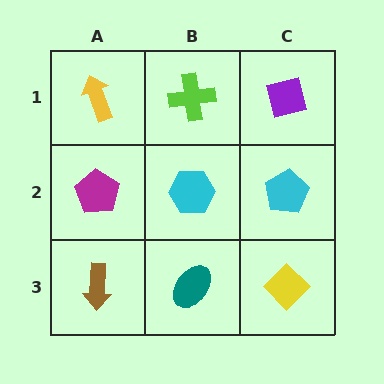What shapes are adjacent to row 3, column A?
A magenta pentagon (row 2, column A), a teal ellipse (row 3, column B).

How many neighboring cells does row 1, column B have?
3.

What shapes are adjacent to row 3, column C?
A cyan pentagon (row 2, column C), a teal ellipse (row 3, column B).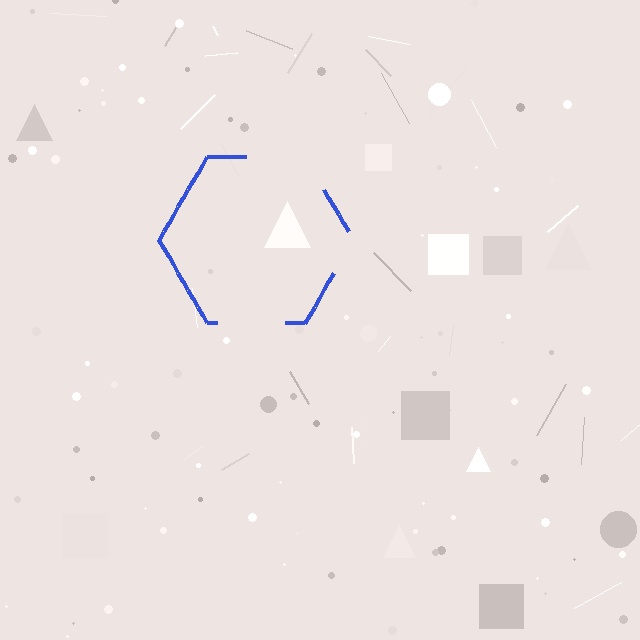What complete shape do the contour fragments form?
The contour fragments form a hexagon.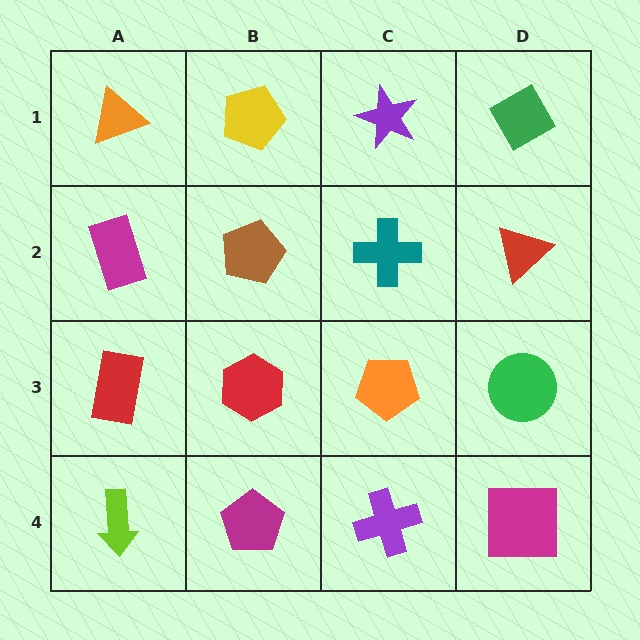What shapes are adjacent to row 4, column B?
A red hexagon (row 3, column B), a lime arrow (row 4, column A), a purple cross (row 4, column C).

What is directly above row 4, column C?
An orange pentagon.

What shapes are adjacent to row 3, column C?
A teal cross (row 2, column C), a purple cross (row 4, column C), a red hexagon (row 3, column B), a green circle (row 3, column D).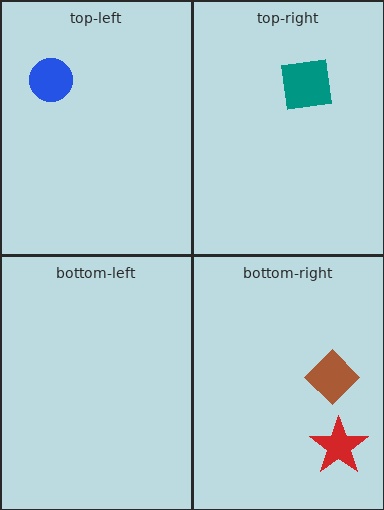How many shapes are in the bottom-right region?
2.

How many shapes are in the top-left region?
1.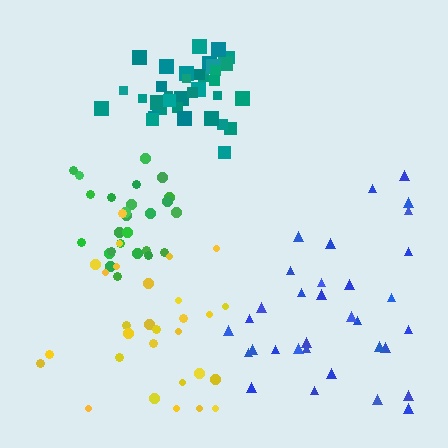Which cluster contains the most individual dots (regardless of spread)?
Teal (35).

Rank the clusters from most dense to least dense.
teal, green, yellow, blue.